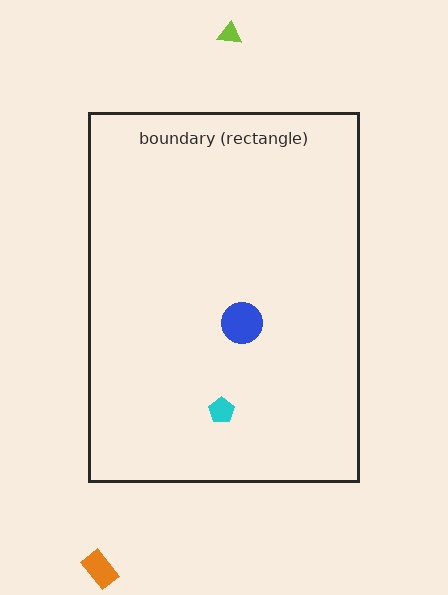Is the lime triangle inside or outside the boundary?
Outside.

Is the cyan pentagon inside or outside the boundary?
Inside.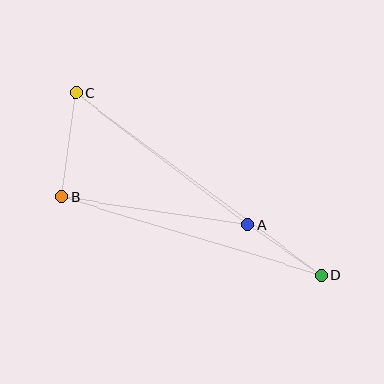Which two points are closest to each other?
Points A and D are closest to each other.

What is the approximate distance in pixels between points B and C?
The distance between B and C is approximately 105 pixels.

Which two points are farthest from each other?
Points C and D are farthest from each other.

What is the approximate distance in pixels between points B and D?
The distance between B and D is approximately 270 pixels.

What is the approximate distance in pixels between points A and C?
The distance between A and C is approximately 217 pixels.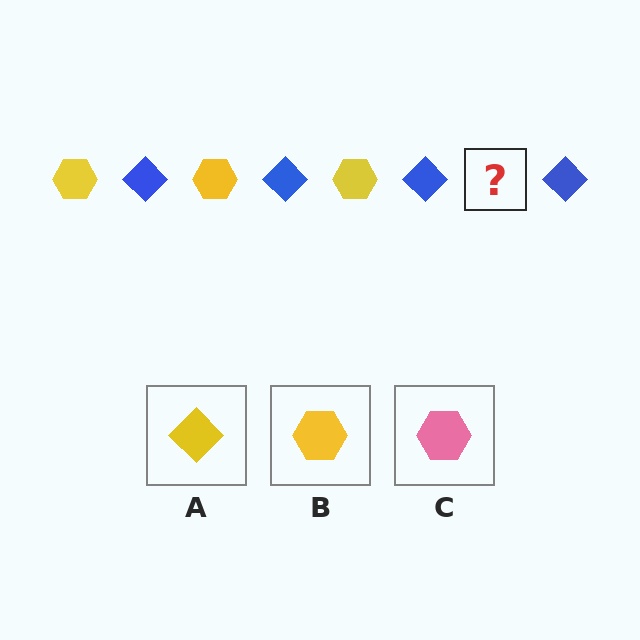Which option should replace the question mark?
Option B.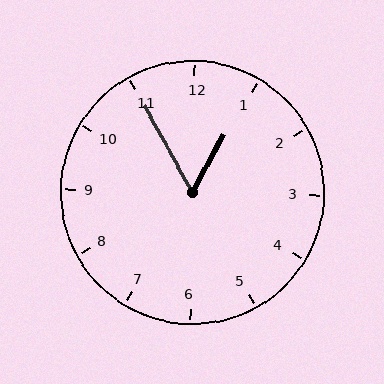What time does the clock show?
12:55.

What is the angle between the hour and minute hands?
Approximately 58 degrees.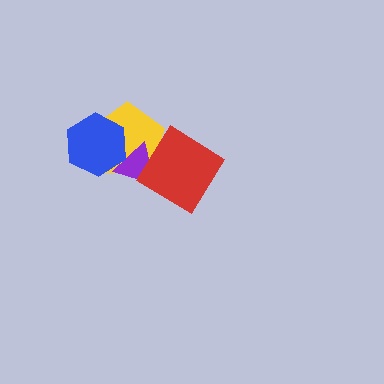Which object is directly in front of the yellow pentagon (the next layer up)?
The purple triangle is directly in front of the yellow pentagon.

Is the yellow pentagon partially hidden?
Yes, it is partially covered by another shape.